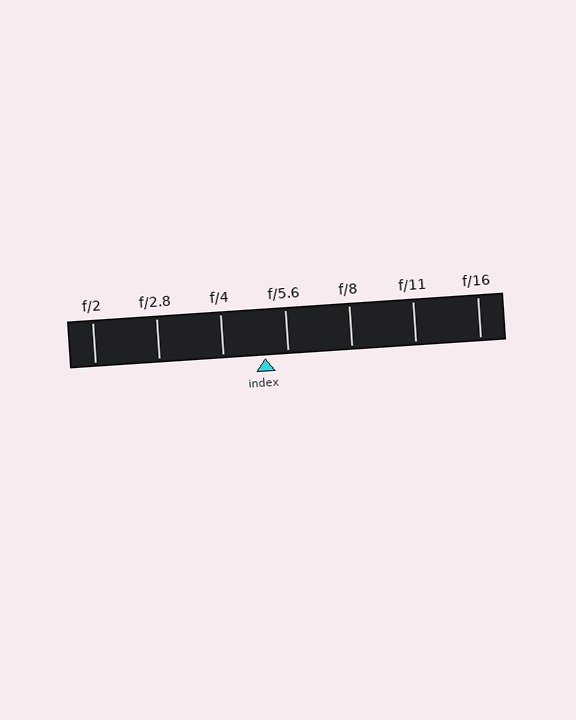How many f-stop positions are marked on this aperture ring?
There are 7 f-stop positions marked.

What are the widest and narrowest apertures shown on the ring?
The widest aperture shown is f/2 and the narrowest is f/16.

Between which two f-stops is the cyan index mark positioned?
The index mark is between f/4 and f/5.6.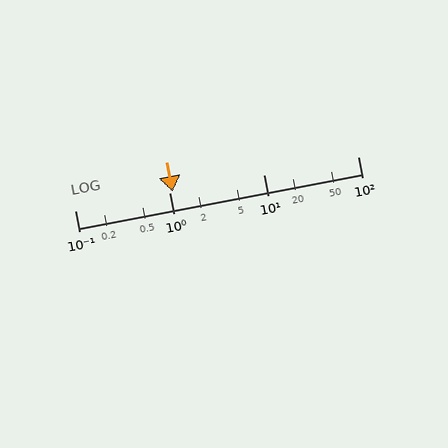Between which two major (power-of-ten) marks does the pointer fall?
The pointer is between 1 and 10.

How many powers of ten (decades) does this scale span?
The scale spans 3 decades, from 0.1 to 100.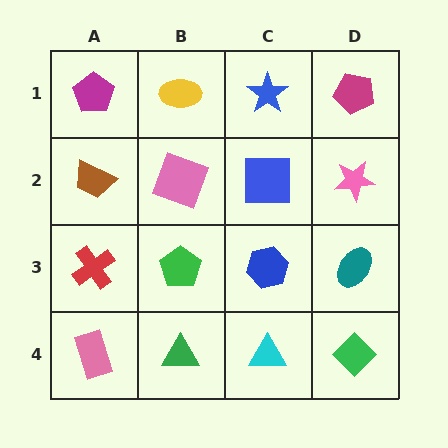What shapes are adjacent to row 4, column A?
A red cross (row 3, column A), a green triangle (row 4, column B).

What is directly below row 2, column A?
A red cross.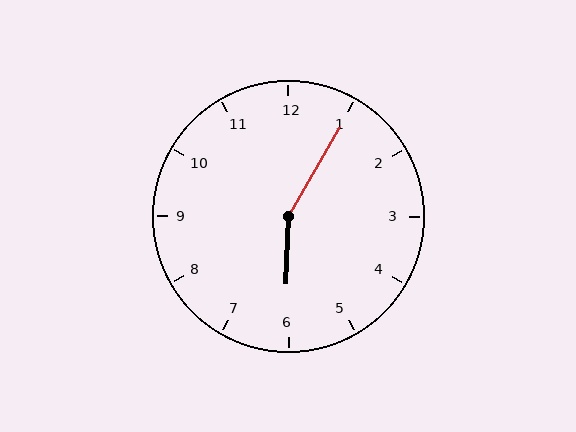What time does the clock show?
6:05.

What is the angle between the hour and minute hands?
Approximately 152 degrees.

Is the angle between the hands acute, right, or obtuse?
It is obtuse.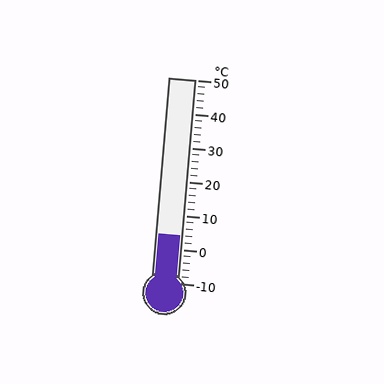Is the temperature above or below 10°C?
The temperature is below 10°C.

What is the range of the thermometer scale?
The thermometer scale ranges from -10°C to 50°C.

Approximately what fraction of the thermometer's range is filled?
The thermometer is filled to approximately 25% of its range.